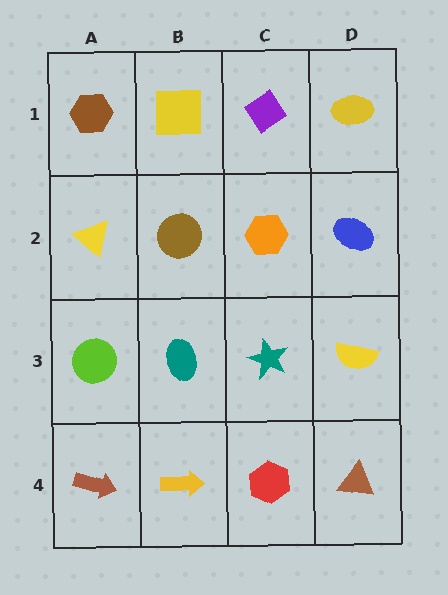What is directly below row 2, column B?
A teal ellipse.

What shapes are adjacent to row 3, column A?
A yellow triangle (row 2, column A), a brown arrow (row 4, column A), a teal ellipse (row 3, column B).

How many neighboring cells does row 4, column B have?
3.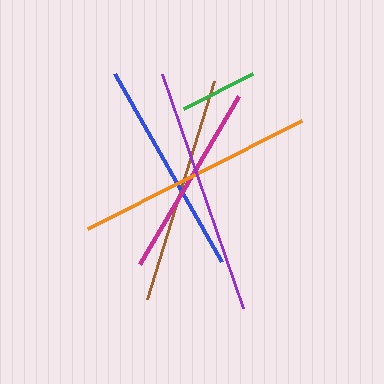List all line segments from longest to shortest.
From longest to shortest: purple, orange, brown, blue, magenta, green.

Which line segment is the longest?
The purple line is the longest at approximately 248 pixels.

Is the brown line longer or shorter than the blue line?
The brown line is longer than the blue line.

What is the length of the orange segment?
The orange segment is approximately 239 pixels long.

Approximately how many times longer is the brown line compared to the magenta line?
The brown line is approximately 1.2 times the length of the magenta line.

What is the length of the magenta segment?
The magenta segment is approximately 195 pixels long.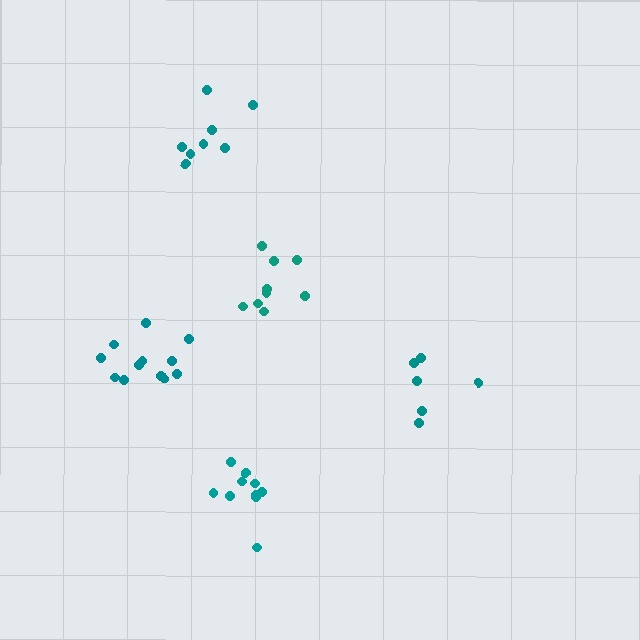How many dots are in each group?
Group 1: 10 dots, Group 2: 12 dots, Group 3: 8 dots, Group 4: 9 dots, Group 5: 6 dots (45 total).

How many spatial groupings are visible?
There are 5 spatial groupings.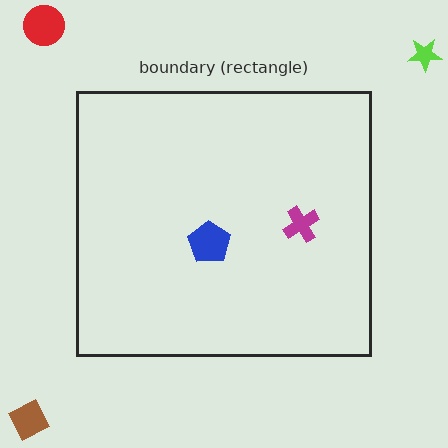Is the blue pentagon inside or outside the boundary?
Inside.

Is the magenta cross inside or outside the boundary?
Inside.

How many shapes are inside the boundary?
2 inside, 3 outside.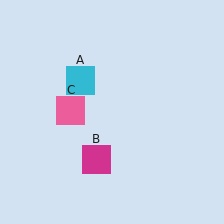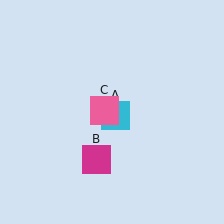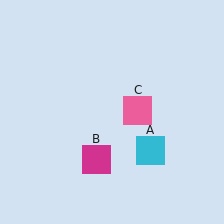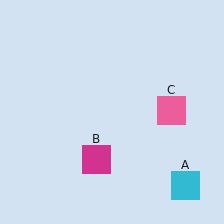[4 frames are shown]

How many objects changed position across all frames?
2 objects changed position: cyan square (object A), pink square (object C).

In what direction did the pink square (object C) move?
The pink square (object C) moved right.